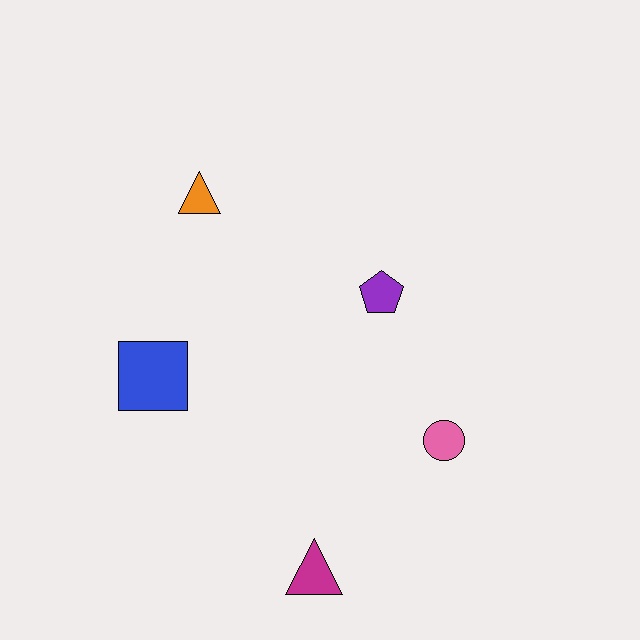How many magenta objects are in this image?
There is 1 magenta object.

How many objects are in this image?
There are 5 objects.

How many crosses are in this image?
There are no crosses.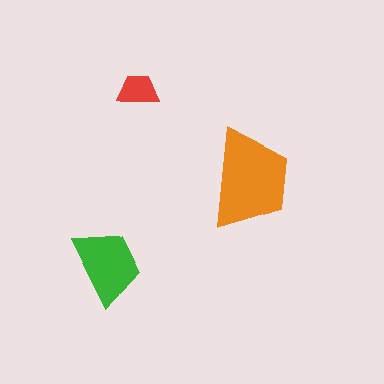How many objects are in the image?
There are 3 objects in the image.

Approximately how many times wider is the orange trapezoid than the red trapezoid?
About 2.5 times wider.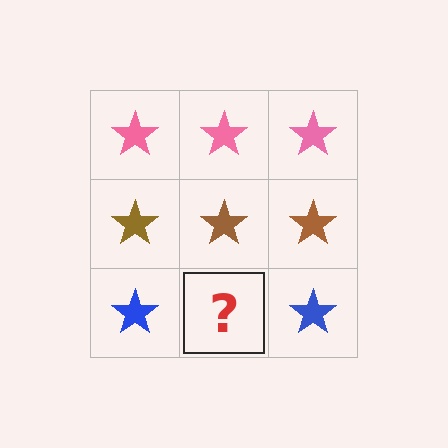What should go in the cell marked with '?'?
The missing cell should contain a blue star.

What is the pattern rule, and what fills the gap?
The rule is that each row has a consistent color. The gap should be filled with a blue star.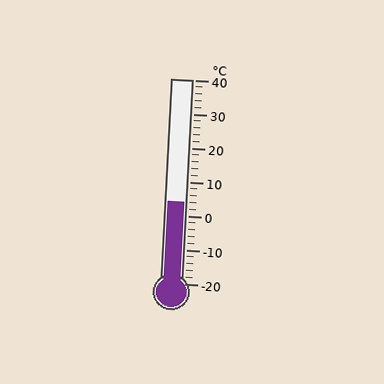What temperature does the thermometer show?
The thermometer shows approximately 4°C.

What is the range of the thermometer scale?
The thermometer scale ranges from -20°C to 40°C.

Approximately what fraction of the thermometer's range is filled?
The thermometer is filled to approximately 40% of its range.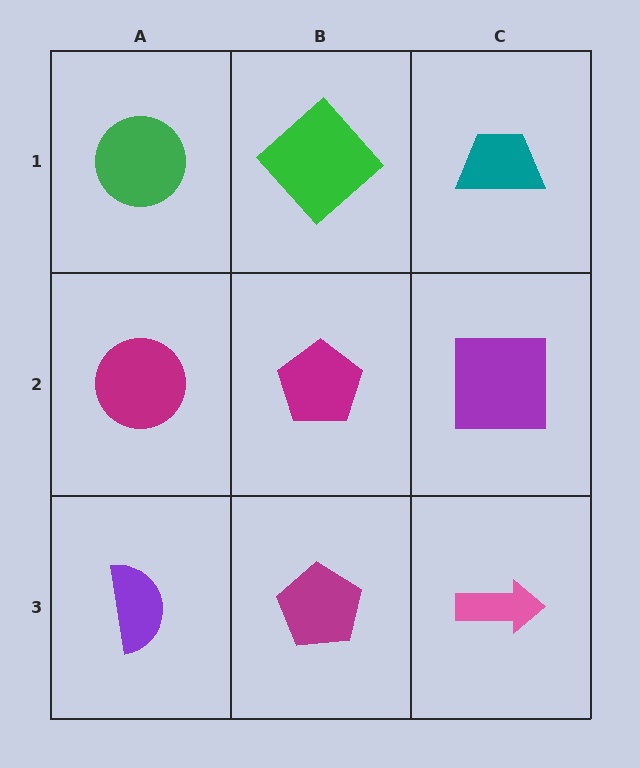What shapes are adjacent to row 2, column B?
A green diamond (row 1, column B), a magenta pentagon (row 3, column B), a magenta circle (row 2, column A), a purple square (row 2, column C).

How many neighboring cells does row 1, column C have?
2.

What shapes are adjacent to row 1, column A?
A magenta circle (row 2, column A), a green diamond (row 1, column B).